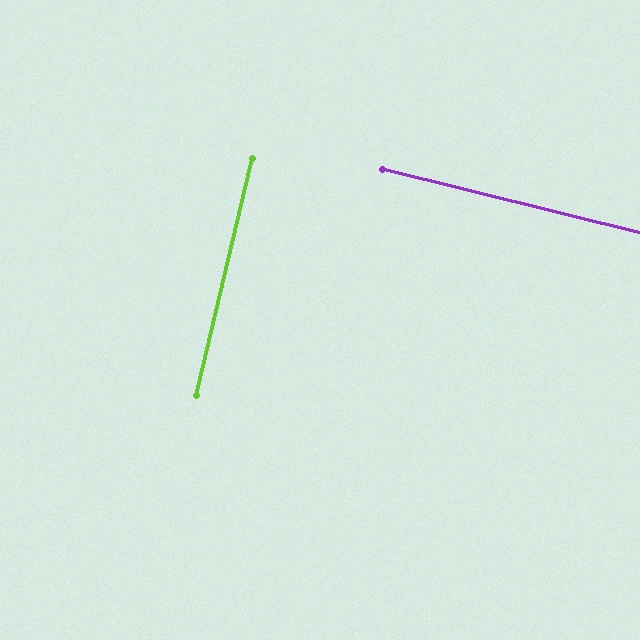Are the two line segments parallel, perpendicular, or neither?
Perpendicular — they meet at approximately 89°.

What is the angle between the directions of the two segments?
Approximately 89 degrees.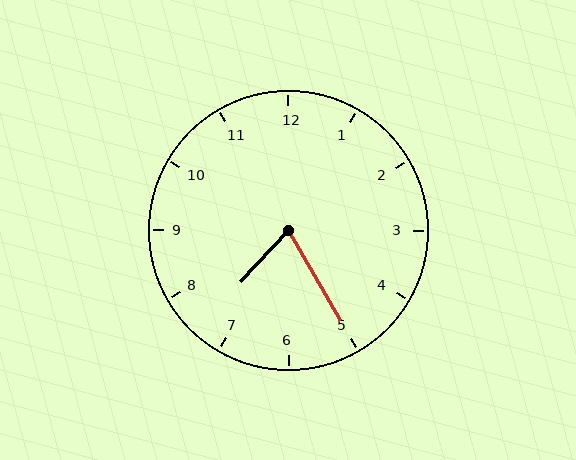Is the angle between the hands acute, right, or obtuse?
It is acute.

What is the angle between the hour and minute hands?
Approximately 72 degrees.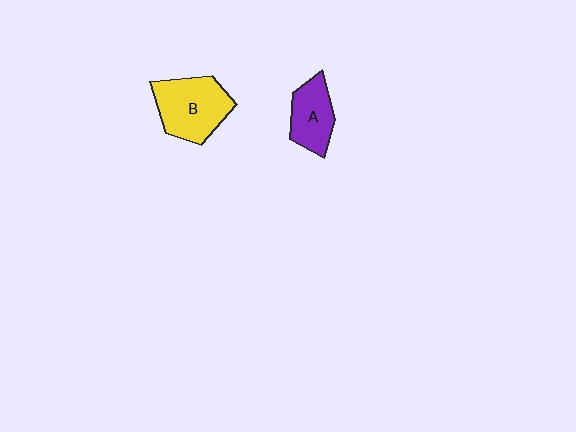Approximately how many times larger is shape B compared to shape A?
Approximately 1.5 times.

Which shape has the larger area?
Shape B (yellow).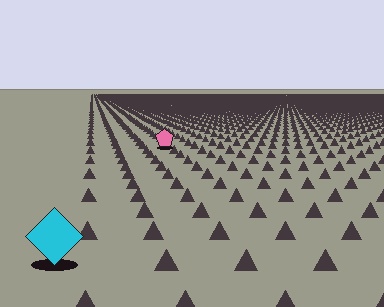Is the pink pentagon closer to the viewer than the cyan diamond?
No. The cyan diamond is closer — you can tell from the texture gradient: the ground texture is coarser near it.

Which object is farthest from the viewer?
The pink pentagon is farthest from the viewer. It appears smaller and the ground texture around it is denser.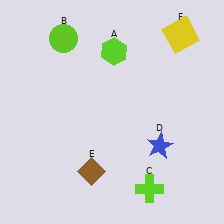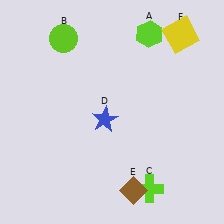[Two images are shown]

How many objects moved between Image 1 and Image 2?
3 objects moved between the two images.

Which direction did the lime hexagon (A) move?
The lime hexagon (A) moved right.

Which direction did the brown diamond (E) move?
The brown diamond (E) moved right.